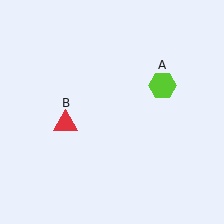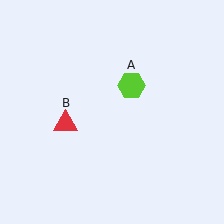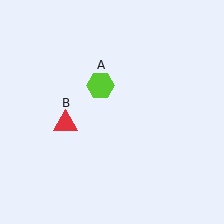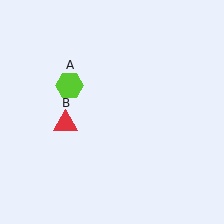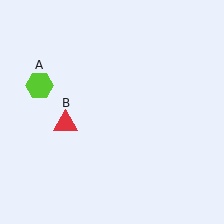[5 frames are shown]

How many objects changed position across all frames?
1 object changed position: lime hexagon (object A).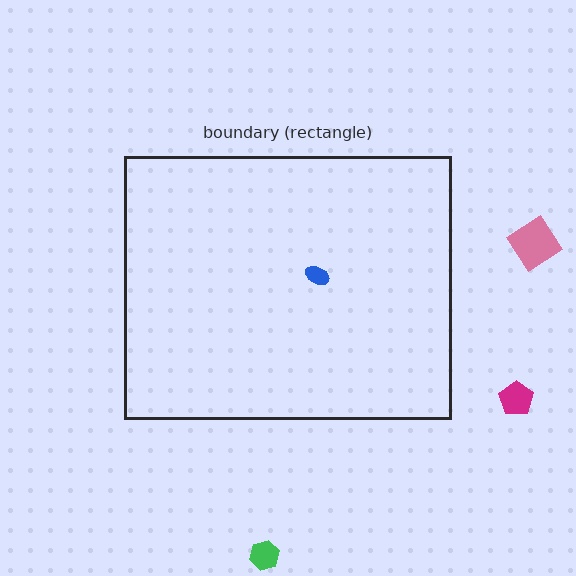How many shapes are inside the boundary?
1 inside, 3 outside.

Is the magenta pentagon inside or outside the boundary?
Outside.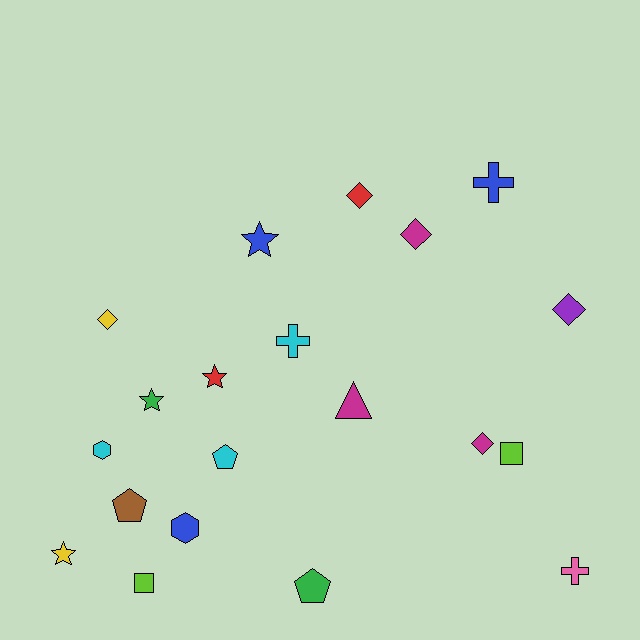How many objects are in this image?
There are 20 objects.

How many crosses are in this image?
There are 3 crosses.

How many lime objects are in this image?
There are 2 lime objects.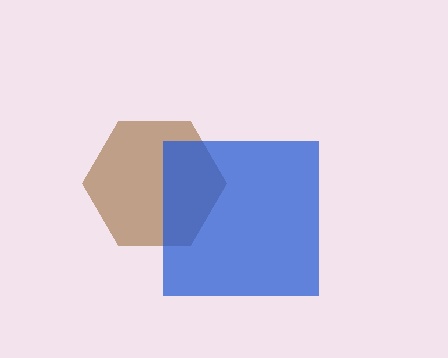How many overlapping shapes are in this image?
There are 2 overlapping shapes in the image.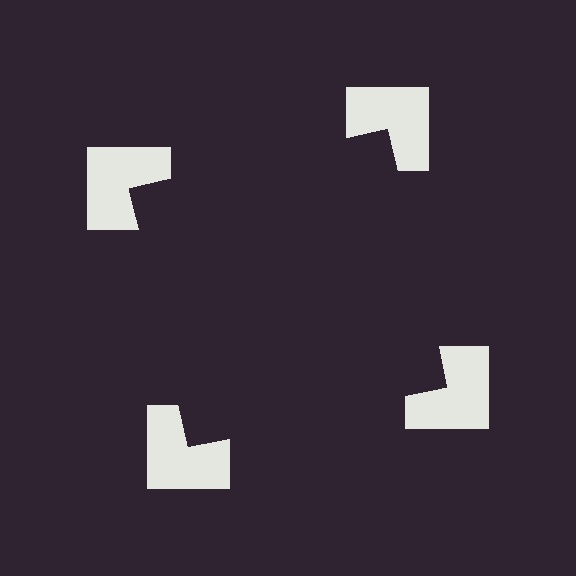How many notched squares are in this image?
There are 4 — one at each vertex of the illusory square.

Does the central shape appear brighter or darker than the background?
It typically appears slightly darker than the background, even though no actual brightness change is drawn.